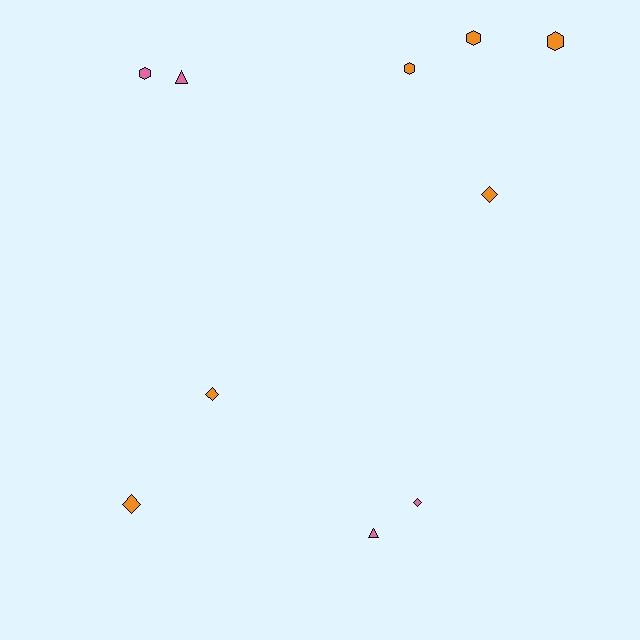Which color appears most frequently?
Orange, with 6 objects.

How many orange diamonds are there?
There are 3 orange diamonds.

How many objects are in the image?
There are 10 objects.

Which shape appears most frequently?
Hexagon, with 4 objects.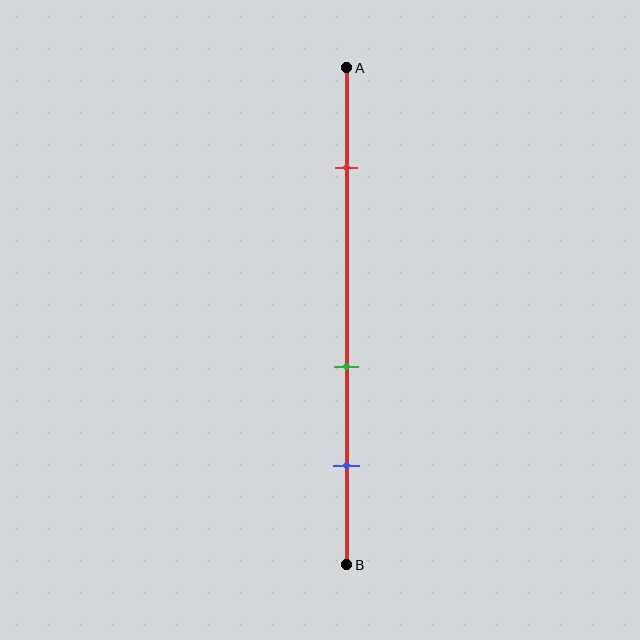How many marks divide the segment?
There are 3 marks dividing the segment.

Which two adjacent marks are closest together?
The green and blue marks are the closest adjacent pair.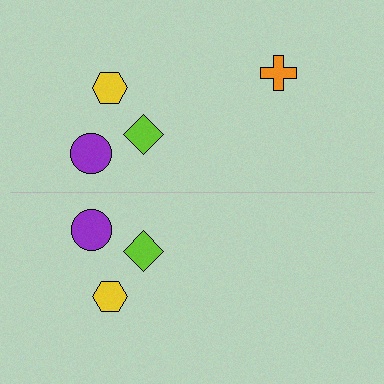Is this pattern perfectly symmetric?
No, the pattern is not perfectly symmetric. A orange cross is missing from the bottom side.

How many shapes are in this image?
There are 7 shapes in this image.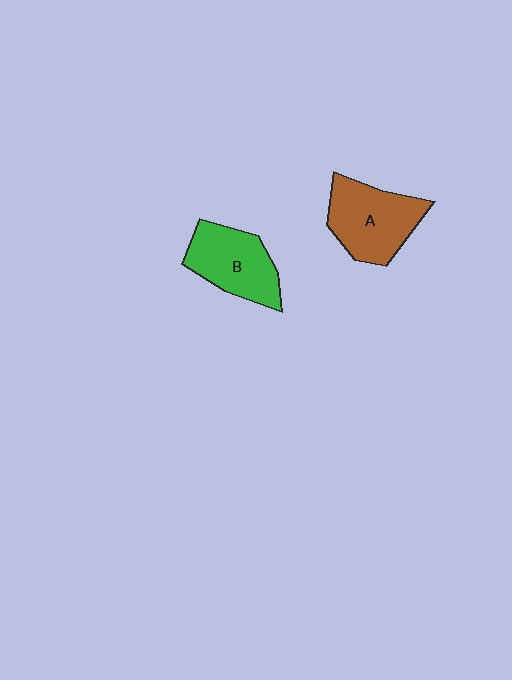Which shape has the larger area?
Shape A (brown).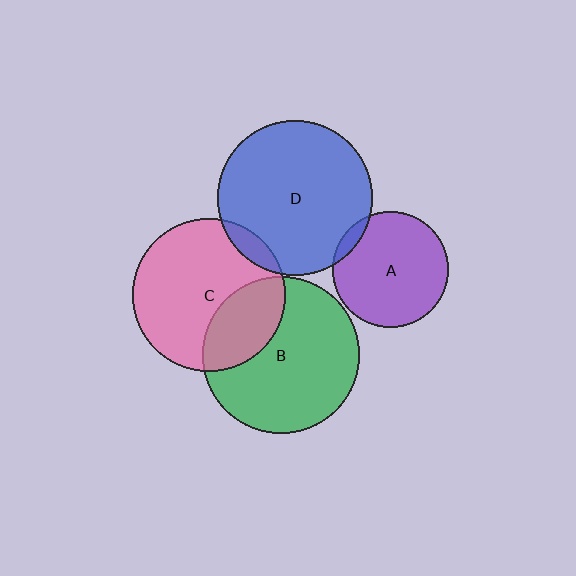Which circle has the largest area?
Circle B (green).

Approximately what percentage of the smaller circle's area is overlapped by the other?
Approximately 5%.